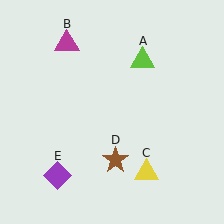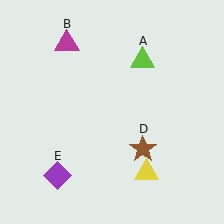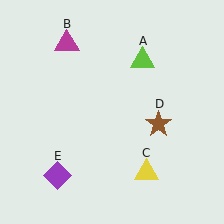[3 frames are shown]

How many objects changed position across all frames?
1 object changed position: brown star (object D).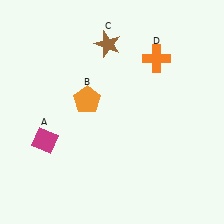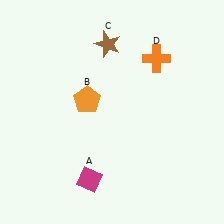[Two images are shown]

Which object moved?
The magenta diamond (A) moved right.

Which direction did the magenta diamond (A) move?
The magenta diamond (A) moved right.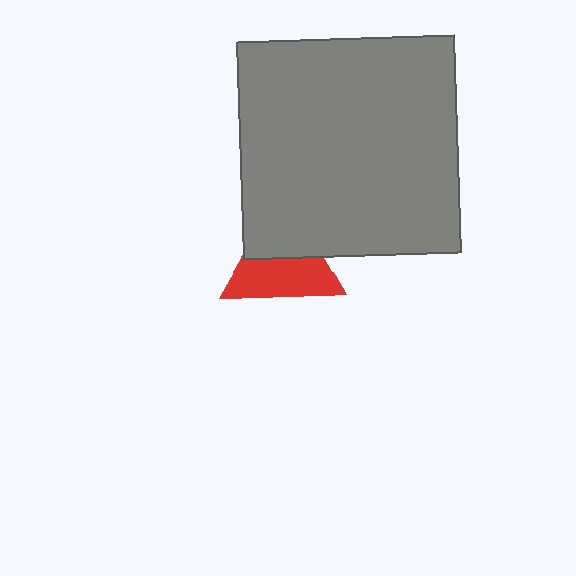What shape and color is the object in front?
The object in front is a gray square.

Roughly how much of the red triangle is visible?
About half of it is visible (roughly 57%).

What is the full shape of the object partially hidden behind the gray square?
The partially hidden object is a red triangle.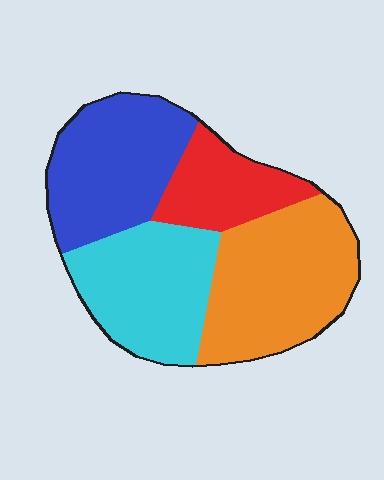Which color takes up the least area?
Red, at roughly 15%.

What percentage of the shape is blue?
Blue covers 27% of the shape.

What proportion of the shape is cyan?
Cyan covers about 25% of the shape.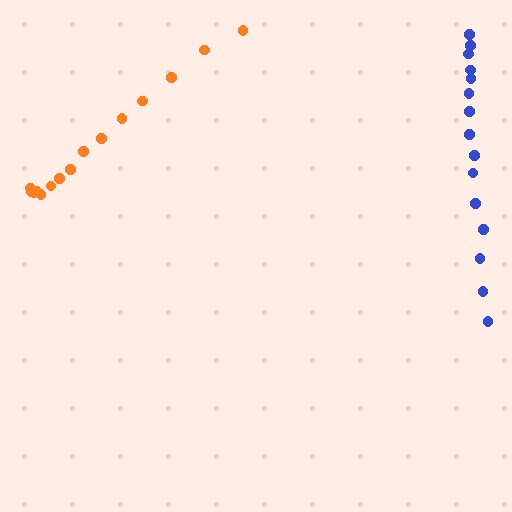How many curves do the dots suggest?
There are 2 distinct paths.